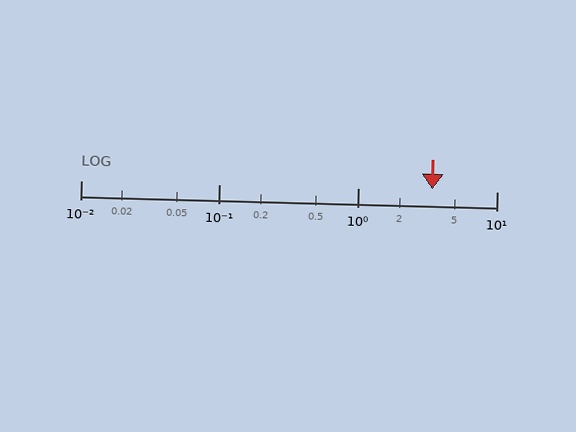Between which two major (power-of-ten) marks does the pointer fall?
The pointer is between 1 and 10.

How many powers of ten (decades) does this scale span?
The scale spans 3 decades, from 0.01 to 10.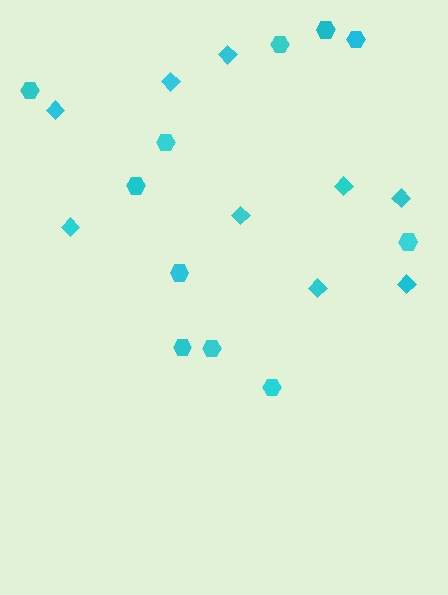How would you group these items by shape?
There are 2 groups: one group of diamonds (9) and one group of hexagons (11).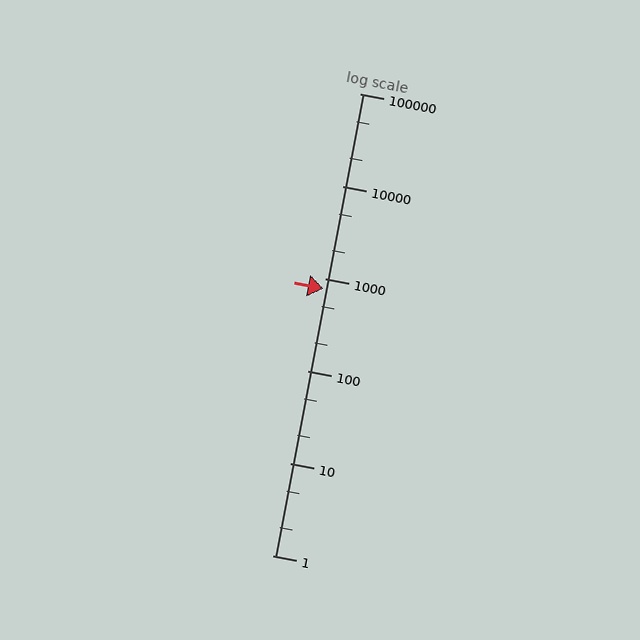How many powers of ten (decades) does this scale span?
The scale spans 5 decades, from 1 to 100000.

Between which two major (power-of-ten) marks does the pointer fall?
The pointer is between 100 and 1000.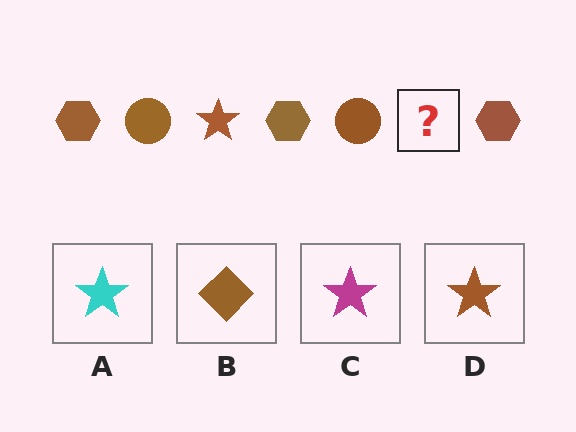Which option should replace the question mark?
Option D.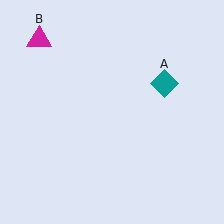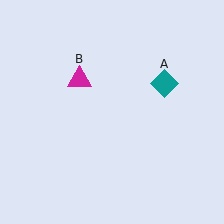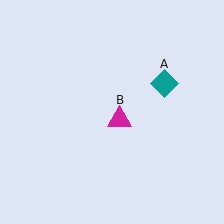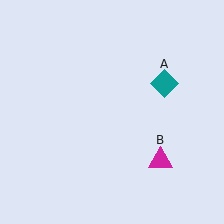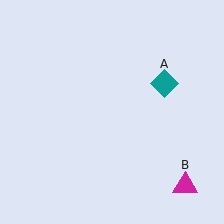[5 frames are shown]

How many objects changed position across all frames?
1 object changed position: magenta triangle (object B).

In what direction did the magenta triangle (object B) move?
The magenta triangle (object B) moved down and to the right.